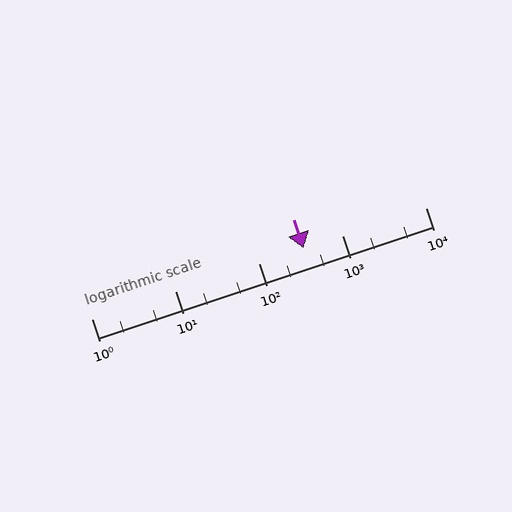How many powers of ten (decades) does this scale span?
The scale spans 4 decades, from 1 to 10000.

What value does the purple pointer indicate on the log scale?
The pointer indicates approximately 350.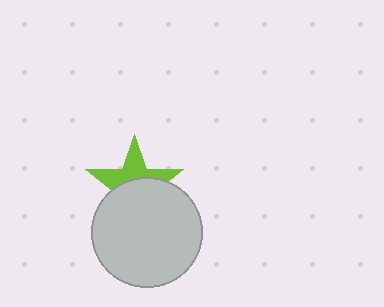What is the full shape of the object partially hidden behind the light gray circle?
The partially hidden object is a lime star.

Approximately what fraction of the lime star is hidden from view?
Roughly 56% of the lime star is hidden behind the light gray circle.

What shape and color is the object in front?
The object in front is a light gray circle.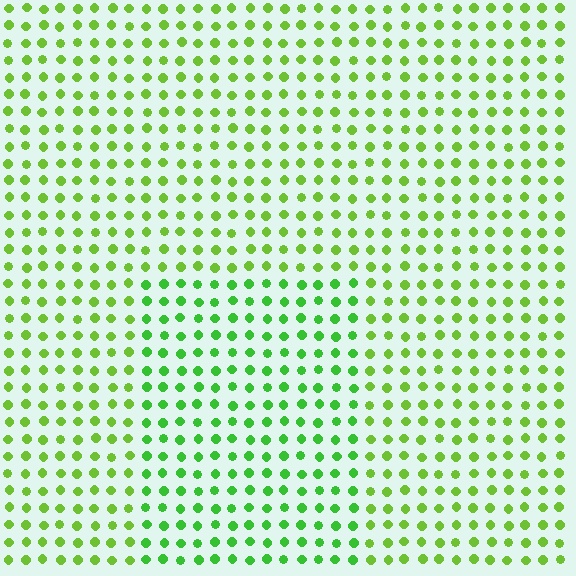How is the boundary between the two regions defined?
The boundary is defined purely by a slight shift in hue (about 23 degrees). Spacing, size, and orientation are identical on both sides.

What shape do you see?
I see a rectangle.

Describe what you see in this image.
The image is filled with small lime elements in a uniform arrangement. A rectangle-shaped region is visible where the elements are tinted to a slightly different hue, forming a subtle color boundary.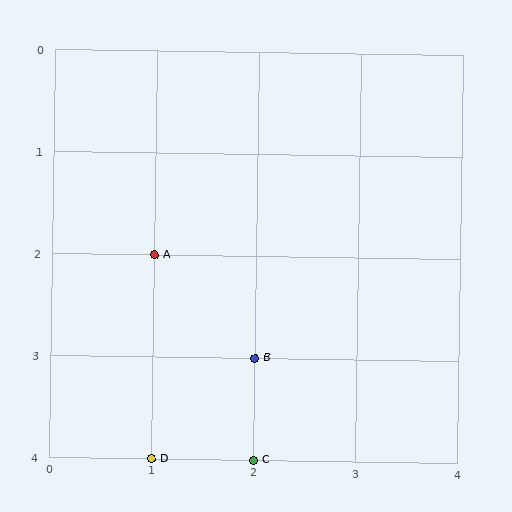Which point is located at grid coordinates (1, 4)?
Point D is at (1, 4).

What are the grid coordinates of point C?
Point C is at grid coordinates (2, 4).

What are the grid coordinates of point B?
Point B is at grid coordinates (2, 3).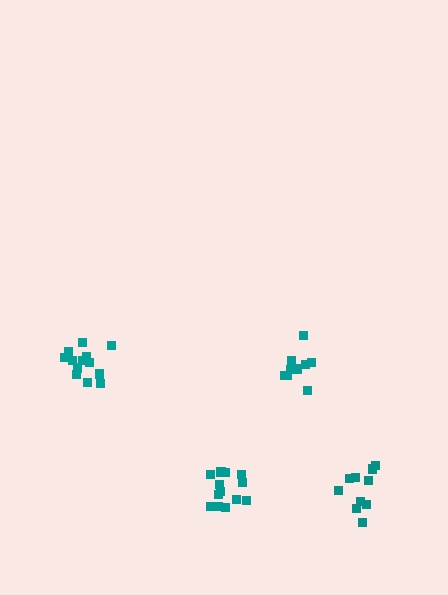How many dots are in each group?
Group 1: 13 dots, Group 2: 13 dots, Group 3: 10 dots, Group 4: 9 dots (45 total).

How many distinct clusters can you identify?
There are 4 distinct clusters.